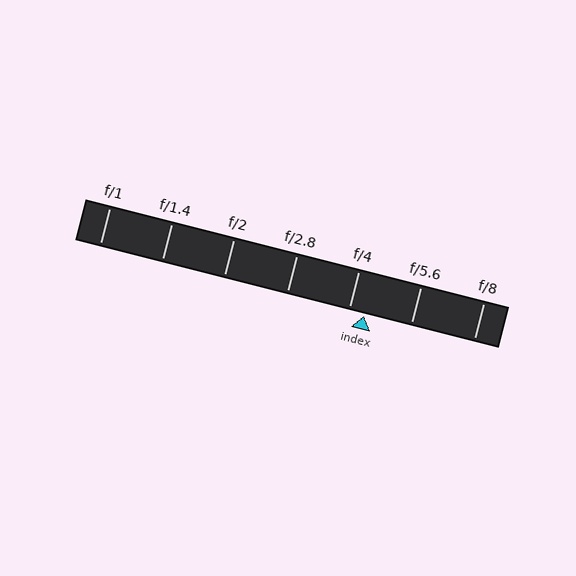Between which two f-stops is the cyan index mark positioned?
The index mark is between f/4 and f/5.6.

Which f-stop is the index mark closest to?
The index mark is closest to f/4.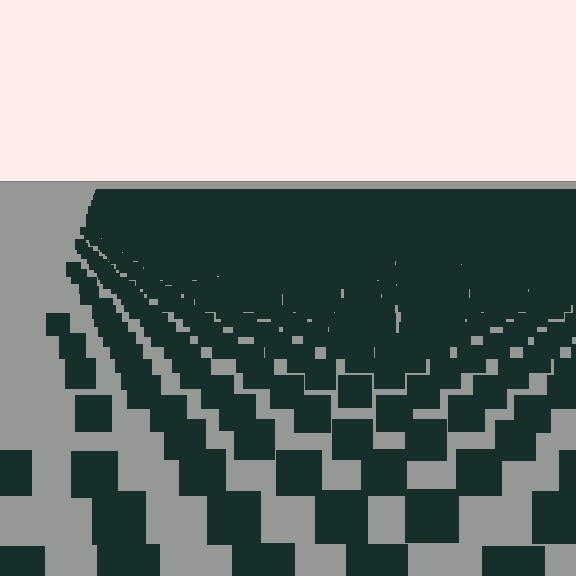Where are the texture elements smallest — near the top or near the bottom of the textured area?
Near the top.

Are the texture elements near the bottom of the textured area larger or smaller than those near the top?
Larger. Near the bottom, elements are closer to the viewer and appear at a bigger on-screen size.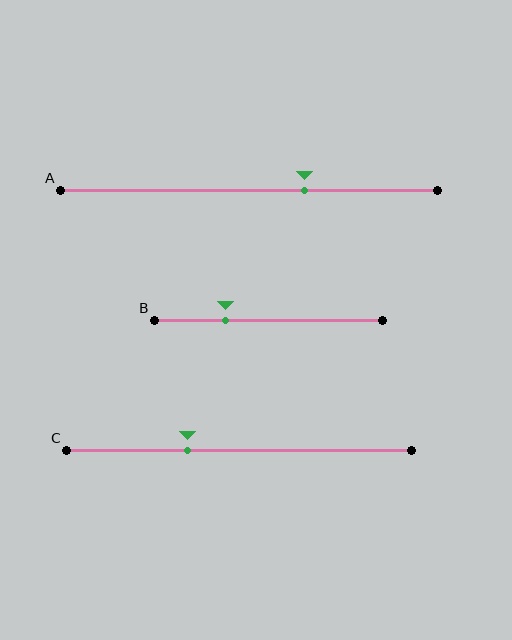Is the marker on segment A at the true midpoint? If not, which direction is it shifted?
No, the marker on segment A is shifted to the right by about 15% of the segment length.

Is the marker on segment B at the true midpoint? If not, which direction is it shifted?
No, the marker on segment B is shifted to the left by about 19% of the segment length.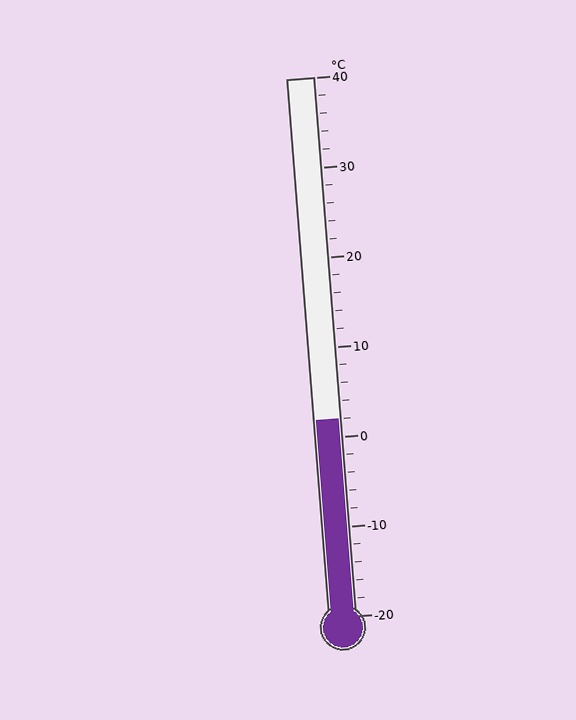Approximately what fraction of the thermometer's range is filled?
The thermometer is filled to approximately 35% of its range.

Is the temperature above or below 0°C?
The temperature is above 0°C.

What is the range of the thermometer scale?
The thermometer scale ranges from -20°C to 40°C.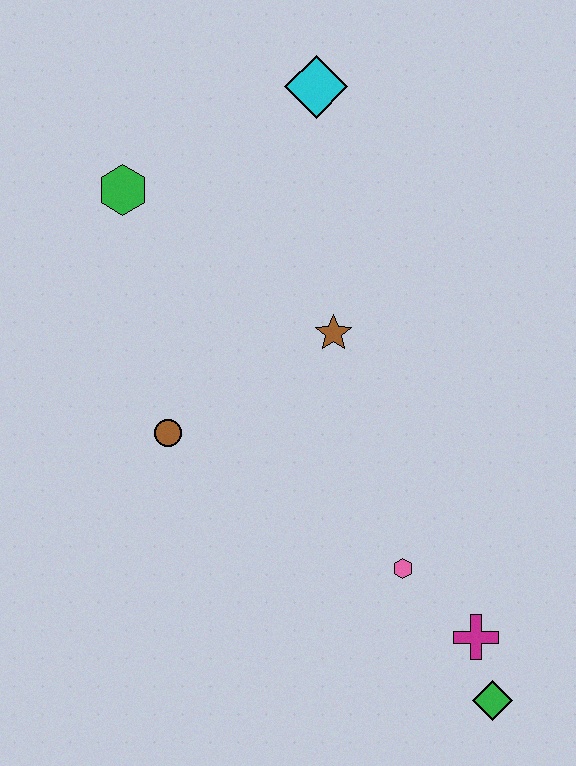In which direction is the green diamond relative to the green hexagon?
The green diamond is below the green hexagon.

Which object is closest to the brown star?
The brown circle is closest to the brown star.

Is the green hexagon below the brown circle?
No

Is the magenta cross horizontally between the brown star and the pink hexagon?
No